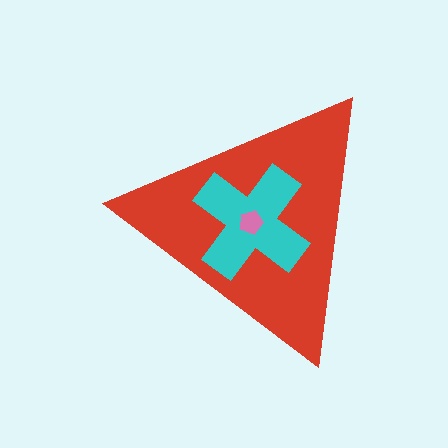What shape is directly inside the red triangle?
The cyan cross.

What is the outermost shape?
The red triangle.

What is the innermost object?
The pink pentagon.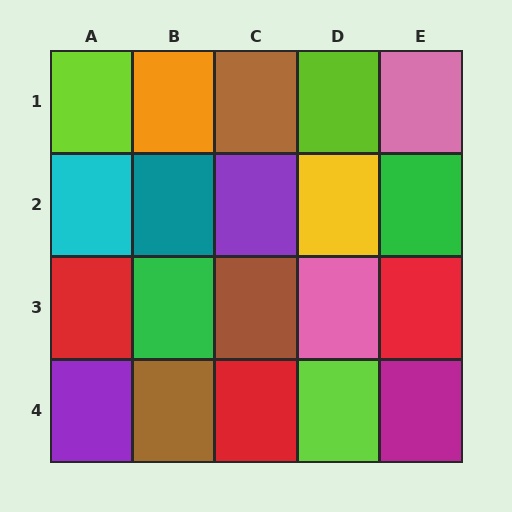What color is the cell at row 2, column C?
Purple.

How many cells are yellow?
1 cell is yellow.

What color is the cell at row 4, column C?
Red.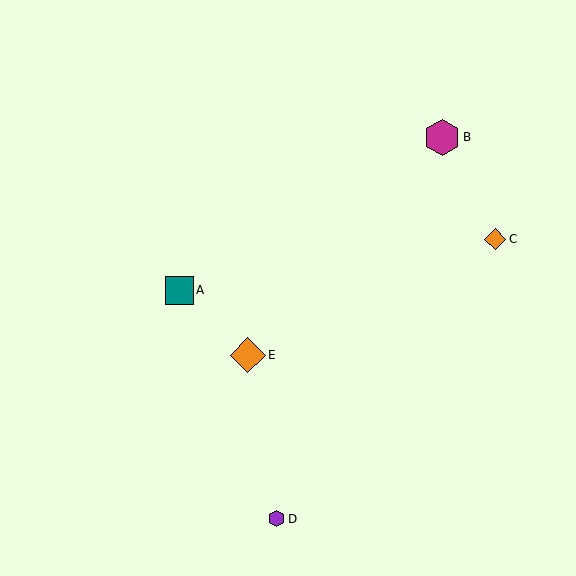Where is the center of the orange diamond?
The center of the orange diamond is at (495, 239).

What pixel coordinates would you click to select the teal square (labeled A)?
Click at (179, 290) to select the teal square A.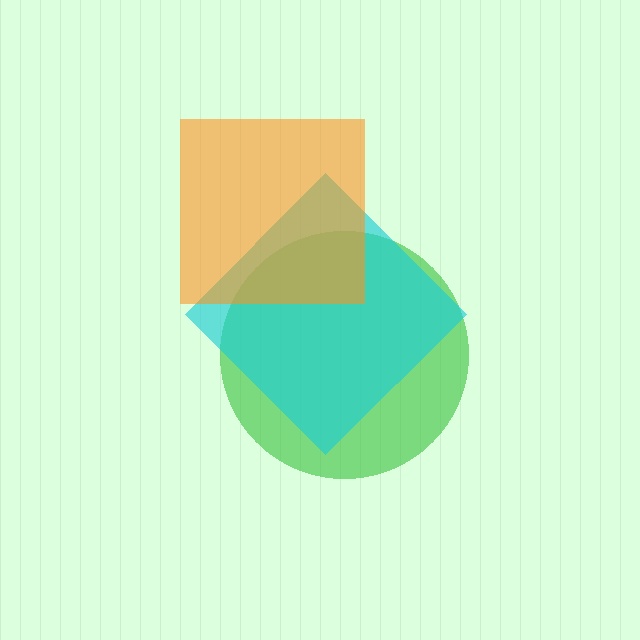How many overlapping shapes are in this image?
There are 3 overlapping shapes in the image.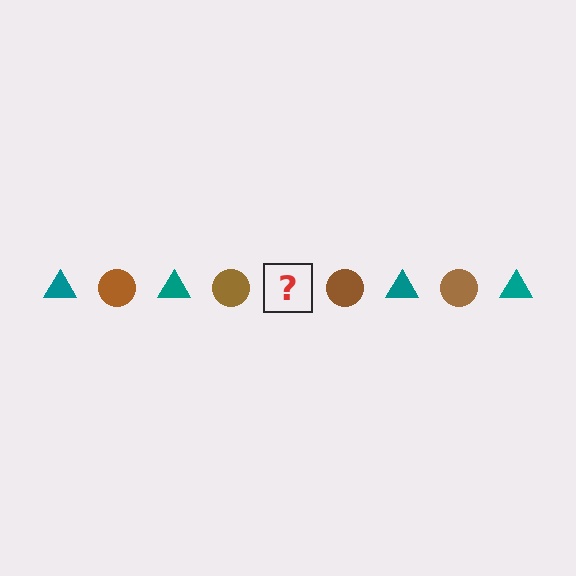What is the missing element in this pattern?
The missing element is a teal triangle.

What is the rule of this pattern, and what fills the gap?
The rule is that the pattern alternates between teal triangle and brown circle. The gap should be filled with a teal triangle.